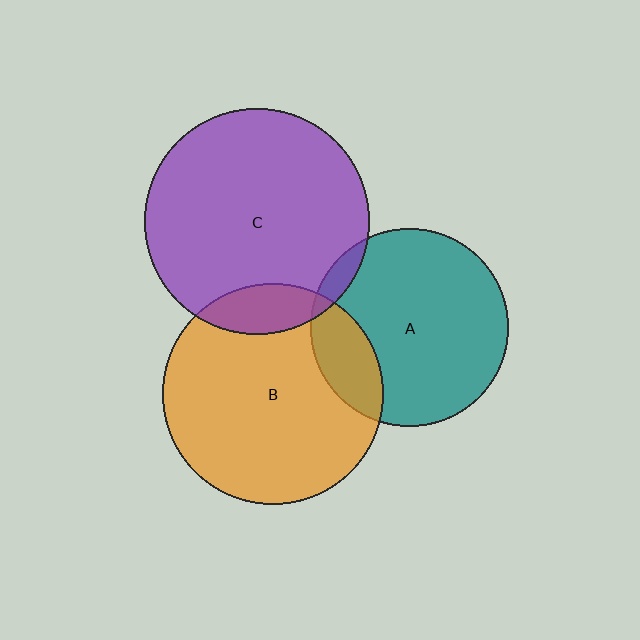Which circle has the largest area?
Circle C (purple).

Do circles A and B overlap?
Yes.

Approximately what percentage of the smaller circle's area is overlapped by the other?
Approximately 20%.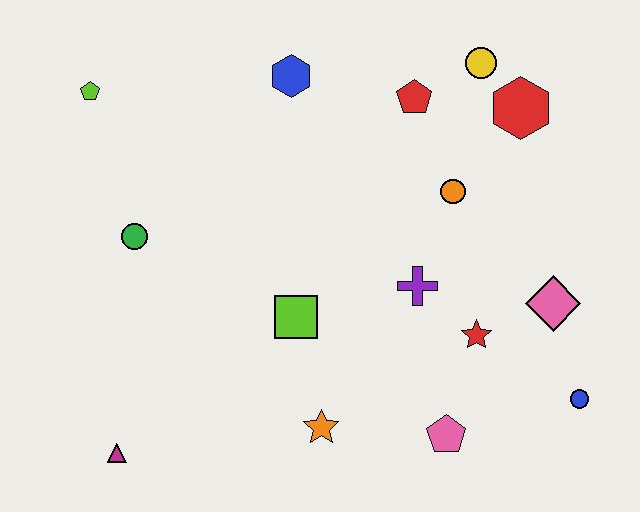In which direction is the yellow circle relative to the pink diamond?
The yellow circle is above the pink diamond.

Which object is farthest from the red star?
The lime pentagon is farthest from the red star.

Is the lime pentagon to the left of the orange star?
Yes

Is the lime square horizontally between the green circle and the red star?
Yes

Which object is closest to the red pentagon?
The yellow circle is closest to the red pentagon.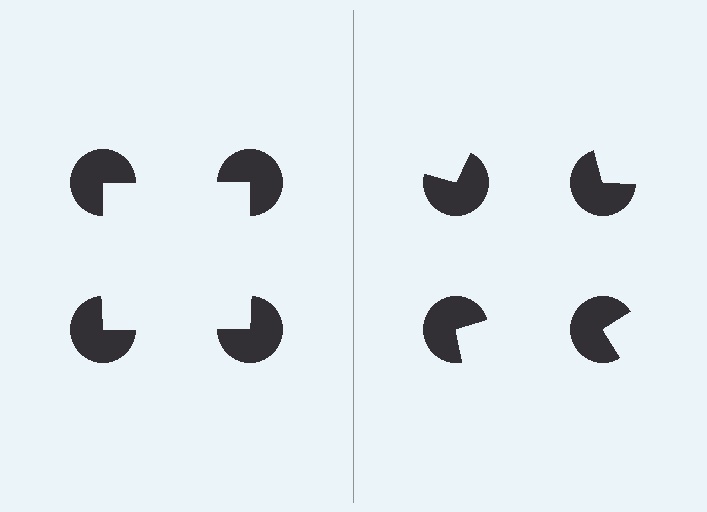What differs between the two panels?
The pac-man discs are positioned identically on both sides; only the wedge orientations differ. On the left they align to a square; on the right they are misaligned.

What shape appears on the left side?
An illusory square.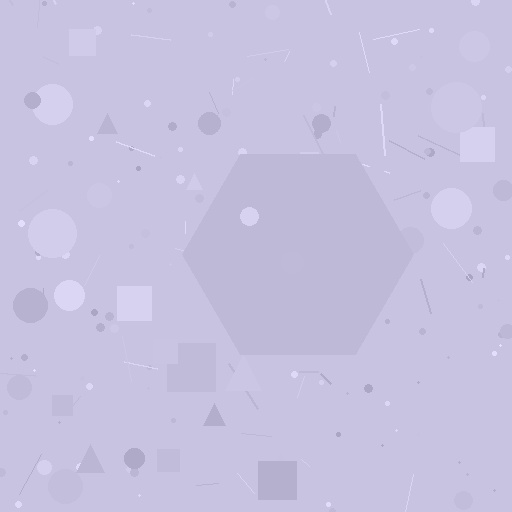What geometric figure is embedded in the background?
A hexagon is embedded in the background.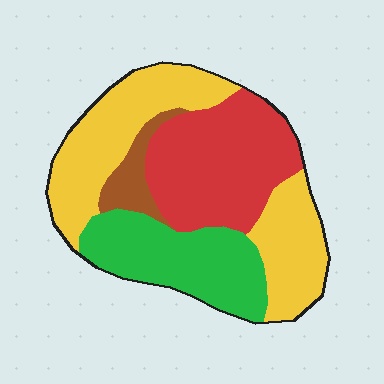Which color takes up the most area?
Yellow, at roughly 40%.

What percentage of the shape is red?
Red takes up between a sixth and a third of the shape.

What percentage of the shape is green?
Green takes up about one quarter (1/4) of the shape.